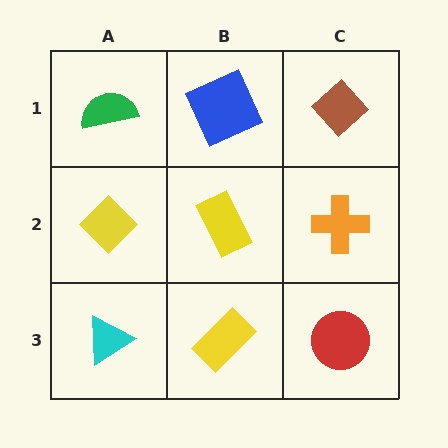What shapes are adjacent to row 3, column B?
A yellow rectangle (row 2, column B), a cyan triangle (row 3, column A), a red circle (row 3, column C).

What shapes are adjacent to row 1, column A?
A yellow diamond (row 2, column A), a blue square (row 1, column B).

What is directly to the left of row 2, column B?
A yellow diamond.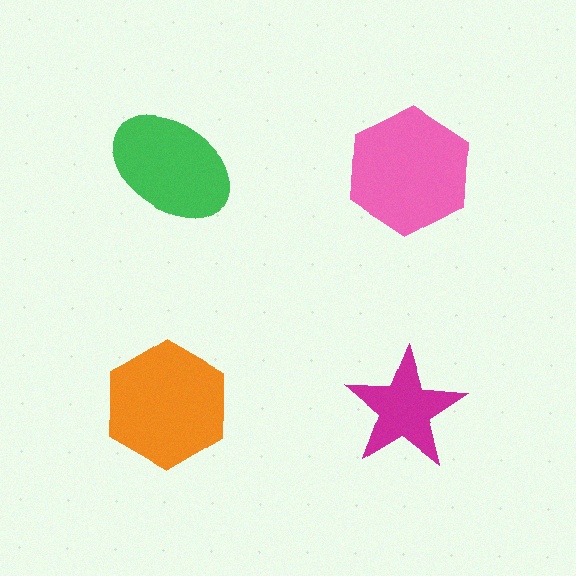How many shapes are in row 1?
2 shapes.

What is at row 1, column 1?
A green ellipse.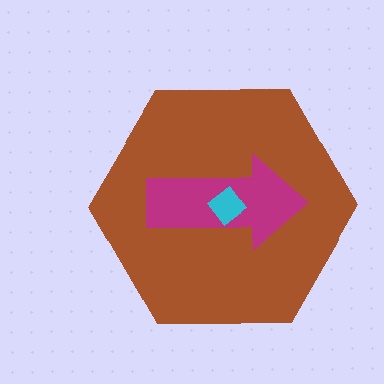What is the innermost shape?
The cyan diamond.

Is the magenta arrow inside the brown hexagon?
Yes.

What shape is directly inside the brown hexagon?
The magenta arrow.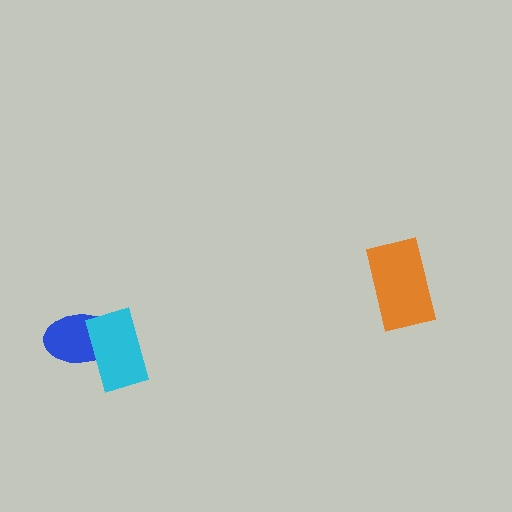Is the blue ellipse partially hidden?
Yes, it is partially covered by another shape.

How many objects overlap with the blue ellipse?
1 object overlaps with the blue ellipse.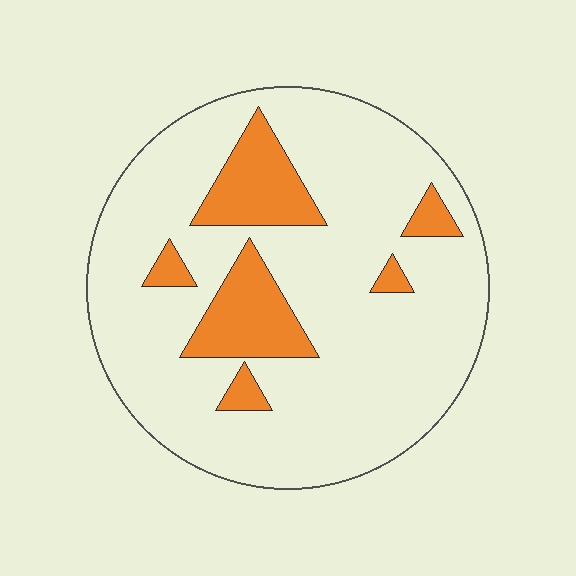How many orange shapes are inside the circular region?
6.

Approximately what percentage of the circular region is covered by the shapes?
Approximately 20%.